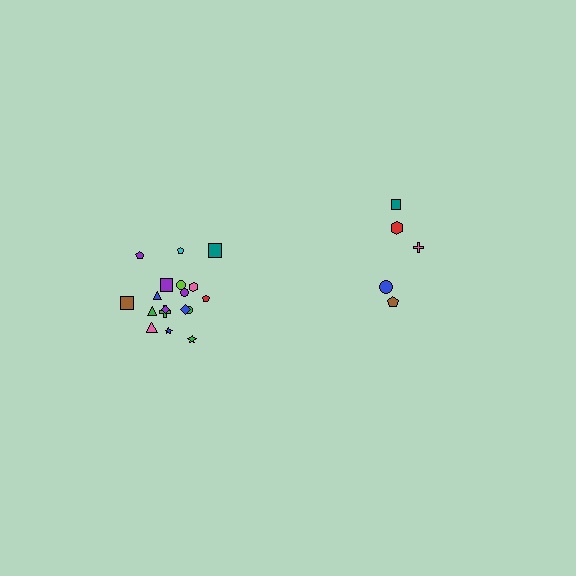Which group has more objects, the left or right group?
The left group.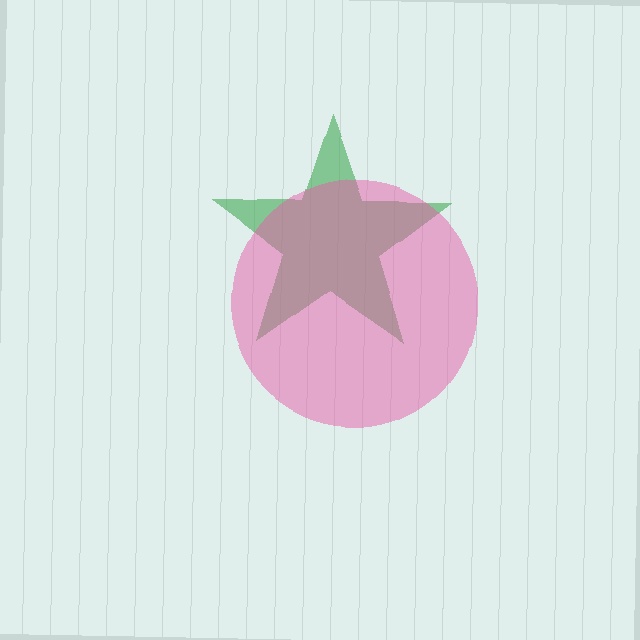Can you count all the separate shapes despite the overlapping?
Yes, there are 2 separate shapes.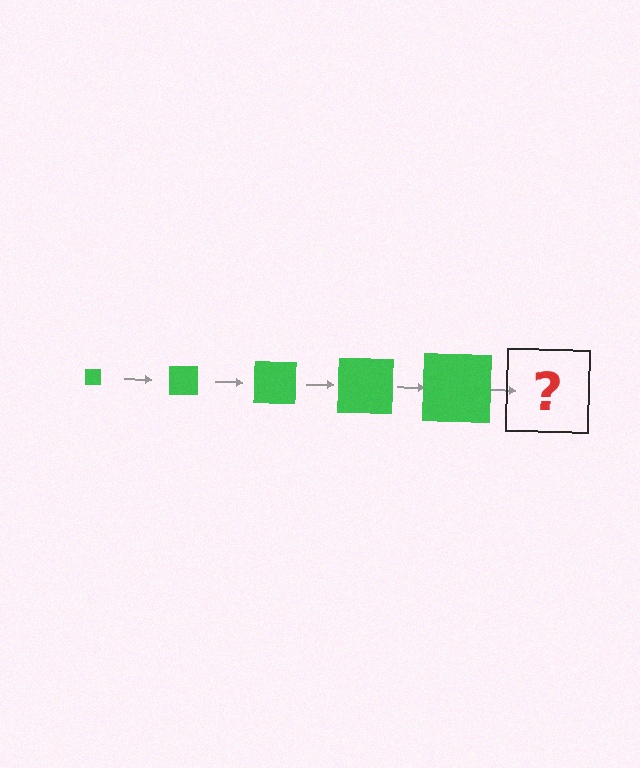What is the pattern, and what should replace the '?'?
The pattern is that the square gets progressively larger each step. The '?' should be a green square, larger than the previous one.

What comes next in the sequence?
The next element should be a green square, larger than the previous one.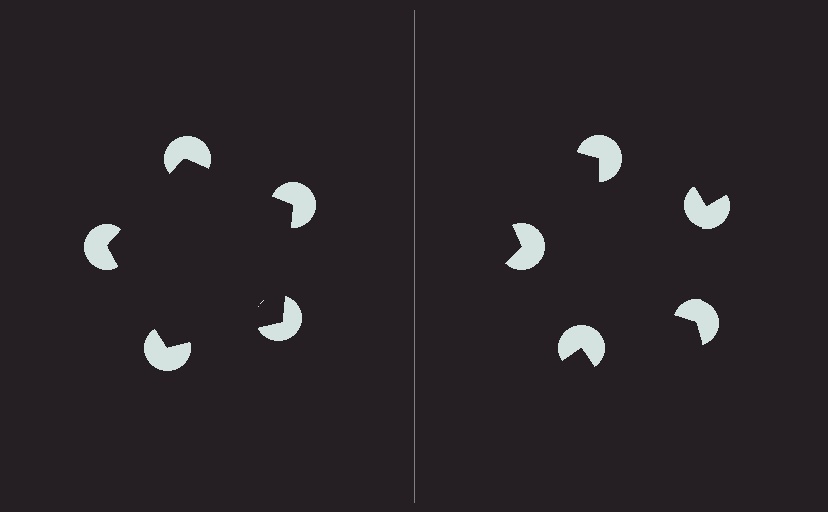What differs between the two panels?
The pac-man discs are positioned identically on both sides; only the wedge orientations differ. On the left they align to a pentagon; on the right they are misaligned.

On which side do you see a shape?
An illusory pentagon appears on the left side. On the right side the wedge cuts are rotated, so no coherent shape forms.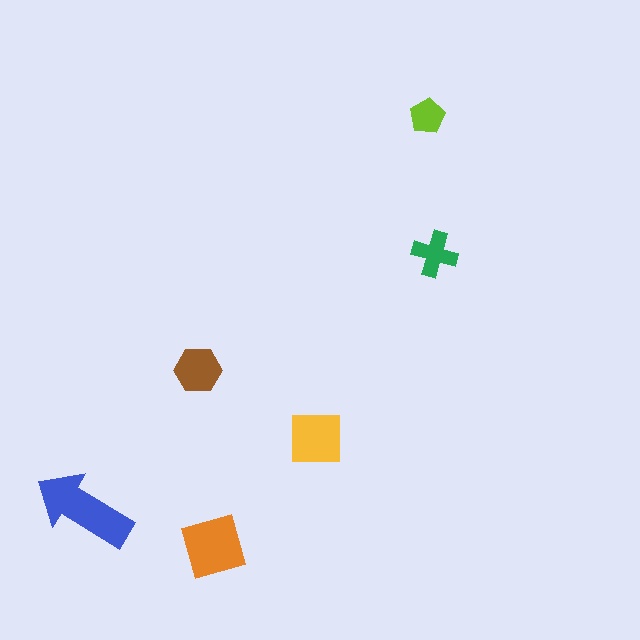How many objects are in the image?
There are 6 objects in the image.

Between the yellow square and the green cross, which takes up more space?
The yellow square.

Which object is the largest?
The blue arrow.